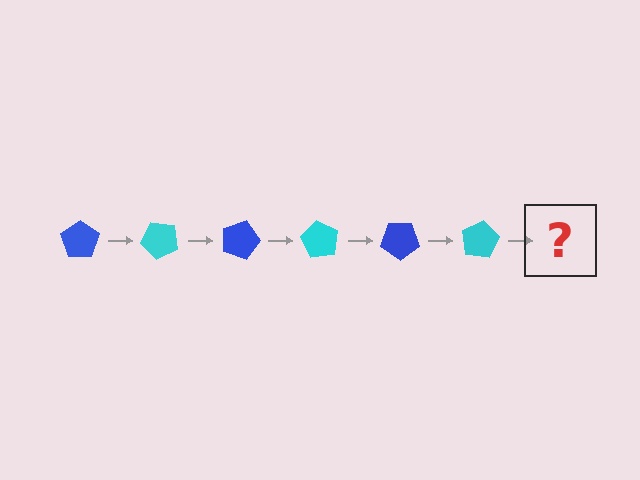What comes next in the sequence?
The next element should be a blue pentagon, rotated 270 degrees from the start.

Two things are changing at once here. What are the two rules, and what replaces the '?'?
The two rules are that it rotates 45 degrees each step and the color cycles through blue and cyan. The '?' should be a blue pentagon, rotated 270 degrees from the start.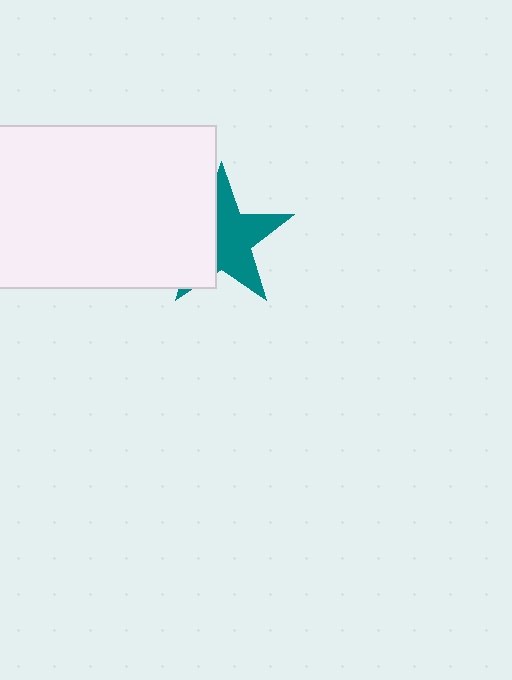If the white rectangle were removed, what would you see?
You would see the complete teal star.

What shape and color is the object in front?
The object in front is a white rectangle.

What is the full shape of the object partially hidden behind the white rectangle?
The partially hidden object is a teal star.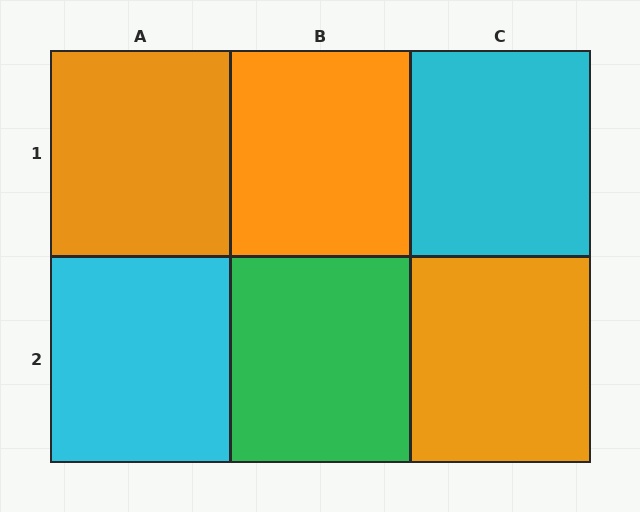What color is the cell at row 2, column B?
Green.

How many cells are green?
1 cell is green.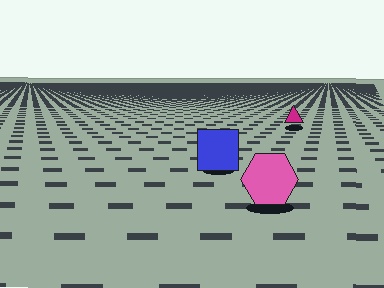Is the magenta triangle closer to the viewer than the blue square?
No. The blue square is closer — you can tell from the texture gradient: the ground texture is coarser near it.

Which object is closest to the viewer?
The pink hexagon is closest. The texture marks near it are larger and more spread out.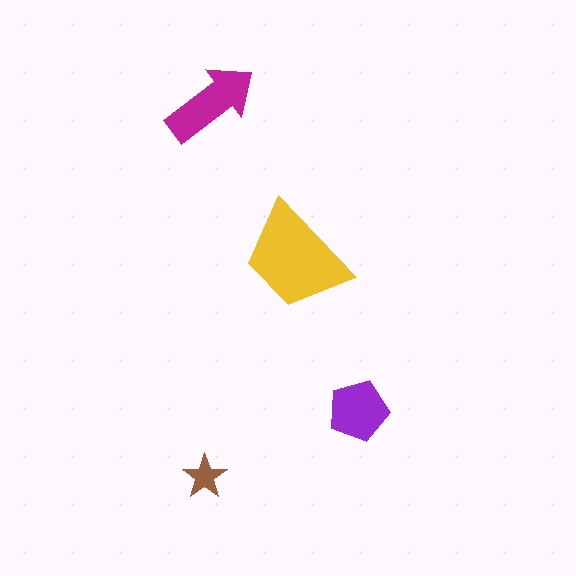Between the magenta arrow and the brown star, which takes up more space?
The magenta arrow.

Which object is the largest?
The yellow trapezoid.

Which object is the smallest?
The brown star.